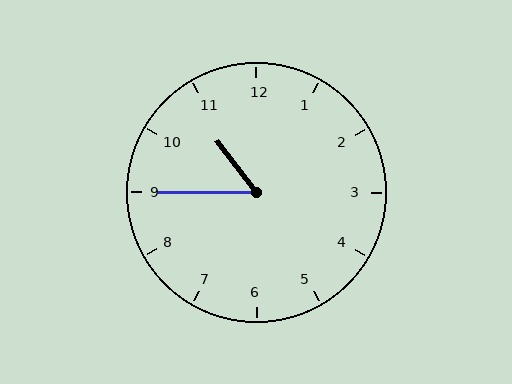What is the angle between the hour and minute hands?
Approximately 52 degrees.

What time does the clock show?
10:45.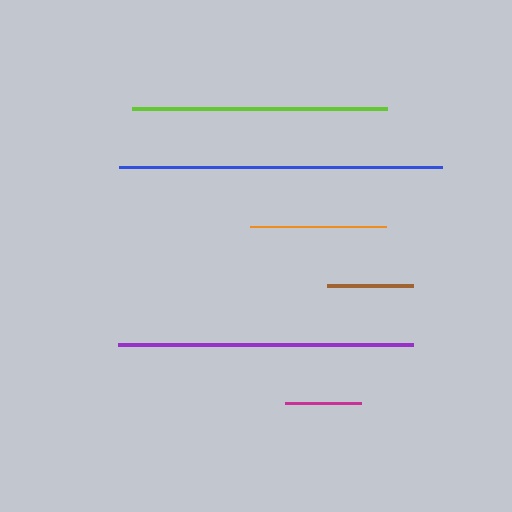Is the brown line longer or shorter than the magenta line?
The brown line is longer than the magenta line.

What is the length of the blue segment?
The blue segment is approximately 322 pixels long.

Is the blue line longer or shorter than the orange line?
The blue line is longer than the orange line.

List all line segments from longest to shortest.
From longest to shortest: blue, purple, lime, orange, brown, magenta.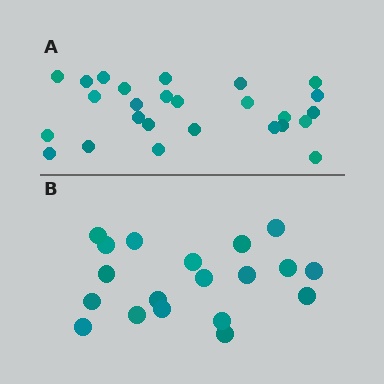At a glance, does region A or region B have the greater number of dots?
Region A (the top region) has more dots.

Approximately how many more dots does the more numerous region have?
Region A has roughly 8 or so more dots than region B.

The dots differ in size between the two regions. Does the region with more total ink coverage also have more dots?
No. Region B has more total ink coverage because its dots are larger, but region A actually contains more individual dots. Total area can be misleading — the number of items is what matters here.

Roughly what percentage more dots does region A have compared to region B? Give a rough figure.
About 35% more.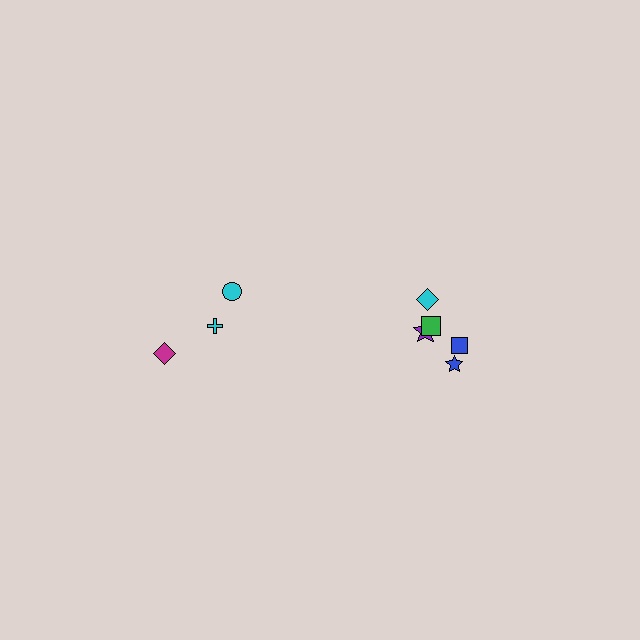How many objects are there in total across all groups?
There are 8 objects.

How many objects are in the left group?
There are 3 objects.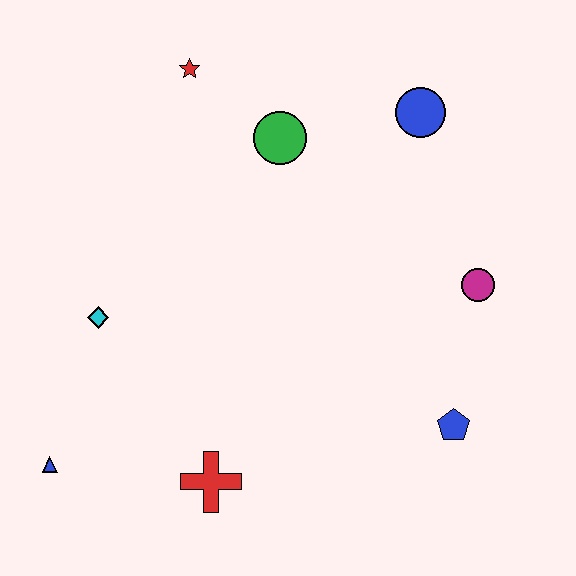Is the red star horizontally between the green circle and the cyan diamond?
Yes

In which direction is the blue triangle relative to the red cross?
The blue triangle is to the left of the red cross.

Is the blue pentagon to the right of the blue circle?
Yes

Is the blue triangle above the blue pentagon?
No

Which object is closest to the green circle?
The red star is closest to the green circle.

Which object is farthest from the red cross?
The blue circle is farthest from the red cross.